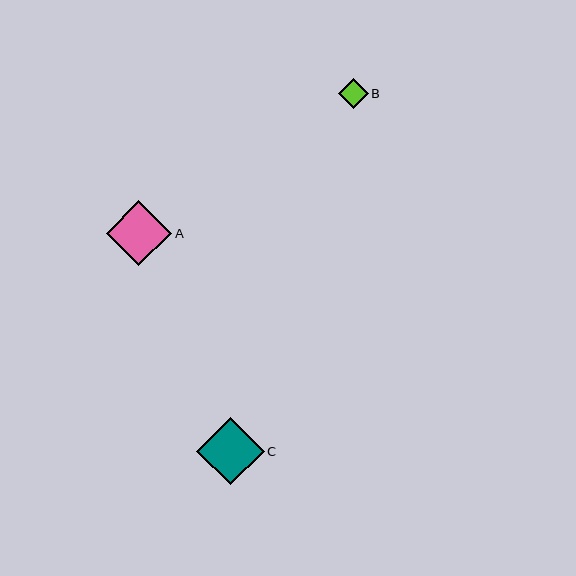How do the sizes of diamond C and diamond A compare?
Diamond C and diamond A are approximately the same size.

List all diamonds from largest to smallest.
From largest to smallest: C, A, B.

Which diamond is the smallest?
Diamond B is the smallest with a size of approximately 30 pixels.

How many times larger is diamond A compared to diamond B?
Diamond A is approximately 2.2 times the size of diamond B.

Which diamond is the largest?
Diamond C is the largest with a size of approximately 67 pixels.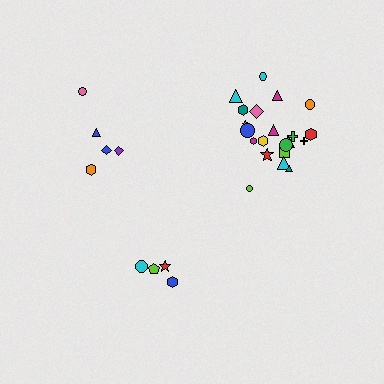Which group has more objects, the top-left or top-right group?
The top-right group.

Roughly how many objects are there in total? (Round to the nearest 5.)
Roughly 30 objects in total.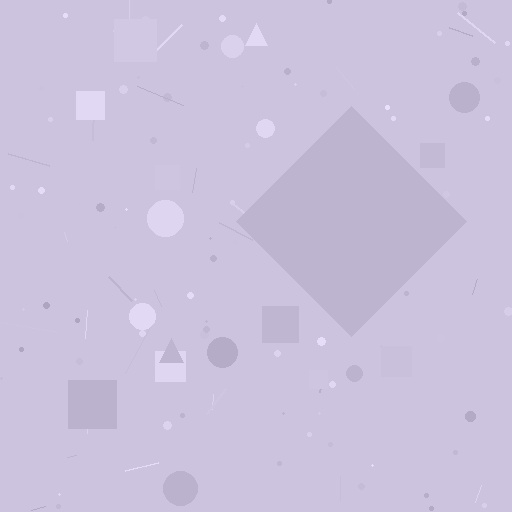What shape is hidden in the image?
A diamond is hidden in the image.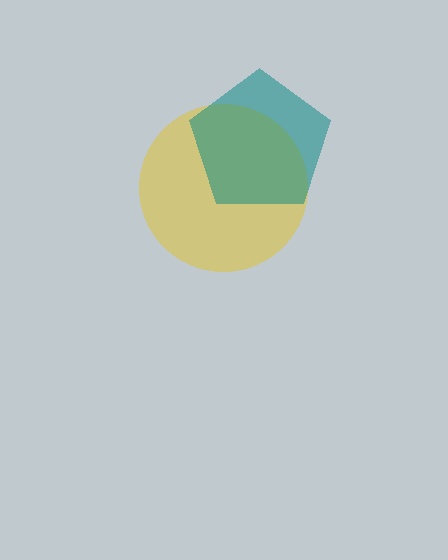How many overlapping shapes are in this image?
There are 2 overlapping shapes in the image.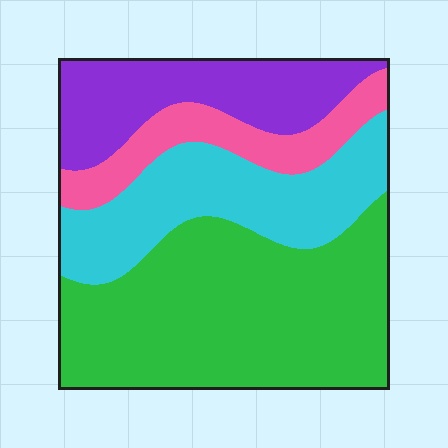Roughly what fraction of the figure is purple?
Purple takes up about one fifth (1/5) of the figure.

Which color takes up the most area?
Green, at roughly 45%.